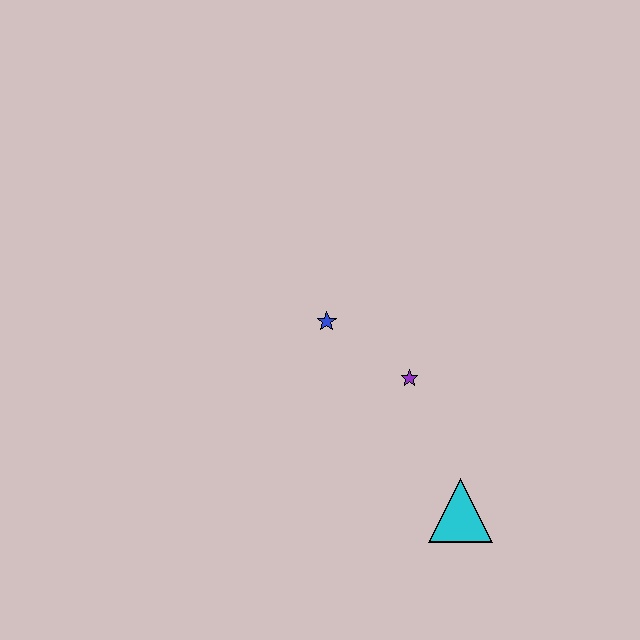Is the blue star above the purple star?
Yes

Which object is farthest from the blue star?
The cyan triangle is farthest from the blue star.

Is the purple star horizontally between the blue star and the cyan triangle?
Yes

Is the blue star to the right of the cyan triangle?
No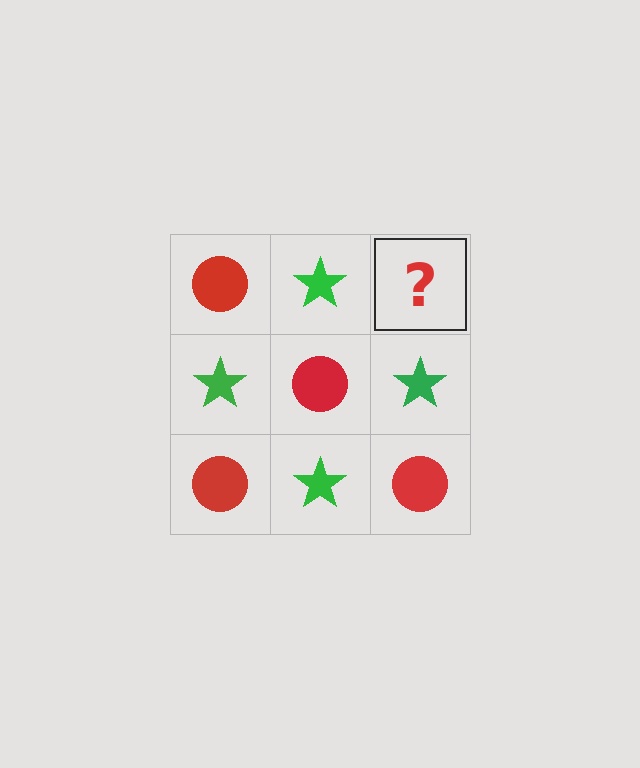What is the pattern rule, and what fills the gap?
The rule is that it alternates red circle and green star in a checkerboard pattern. The gap should be filled with a red circle.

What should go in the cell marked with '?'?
The missing cell should contain a red circle.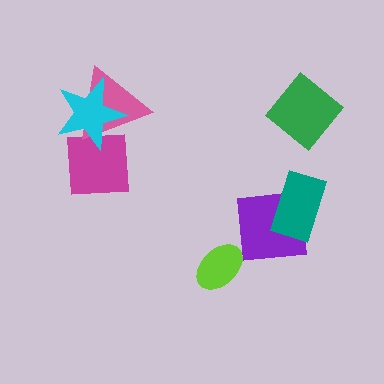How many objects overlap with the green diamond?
0 objects overlap with the green diamond.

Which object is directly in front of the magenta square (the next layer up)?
The pink triangle is directly in front of the magenta square.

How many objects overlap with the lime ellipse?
0 objects overlap with the lime ellipse.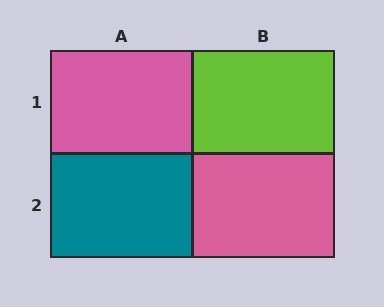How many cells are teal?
1 cell is teal.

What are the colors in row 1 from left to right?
Pink, lime.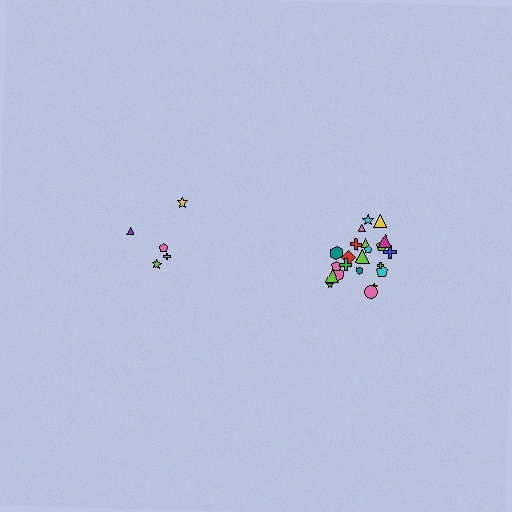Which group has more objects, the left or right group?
The right group.